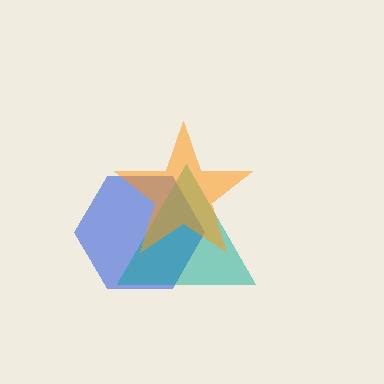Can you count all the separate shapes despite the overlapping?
Yes, there are 3 separate shapes.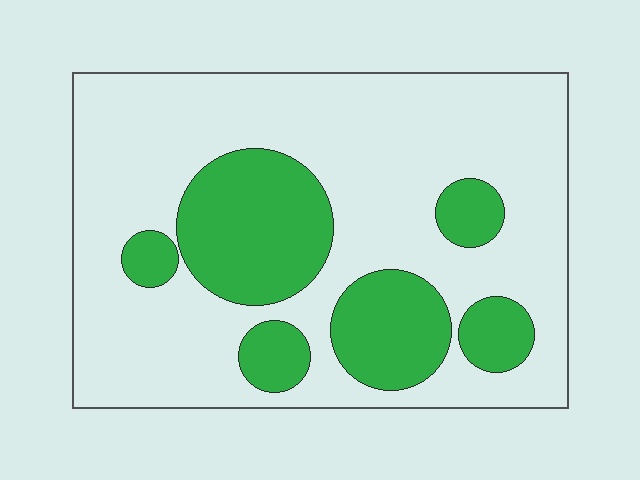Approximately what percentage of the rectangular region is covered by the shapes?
Approximately 30%.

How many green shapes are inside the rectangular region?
6.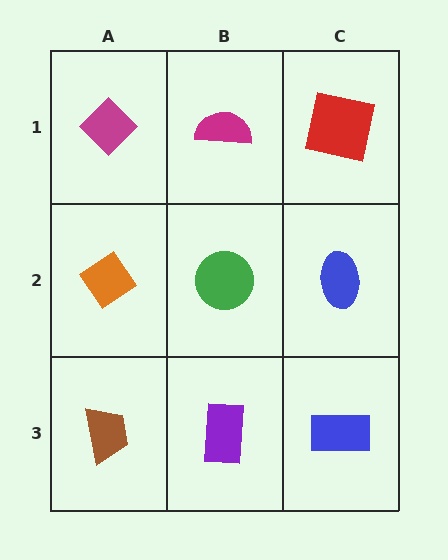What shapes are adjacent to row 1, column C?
A blue ellipse (row 2, column C), a magenta semicircle (row 1, column B).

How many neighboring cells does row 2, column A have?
3.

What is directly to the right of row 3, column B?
A blue rectangle.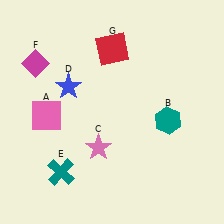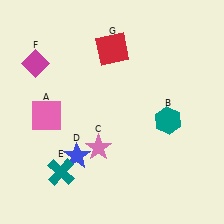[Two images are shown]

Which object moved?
The blue star (D) moved down.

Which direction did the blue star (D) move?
The blue star (D) moved down.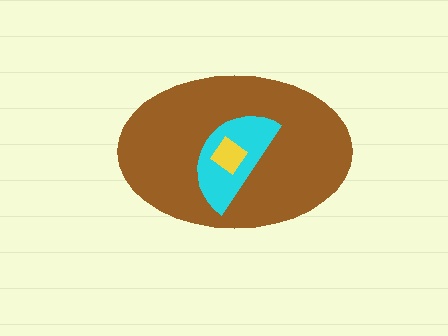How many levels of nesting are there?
3.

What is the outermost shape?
The brown ellipse.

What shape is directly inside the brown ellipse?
The cyan semicircle.